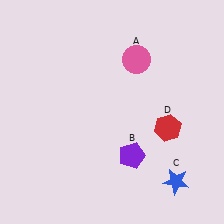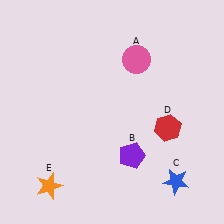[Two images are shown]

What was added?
An orange star (E) was added in Image 2.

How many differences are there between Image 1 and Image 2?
There is 1 difference between the two images.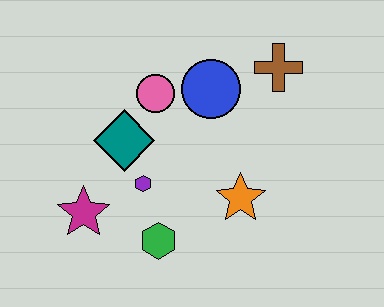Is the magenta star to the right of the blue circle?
No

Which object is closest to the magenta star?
The purple hexagon is closest to the magenta star.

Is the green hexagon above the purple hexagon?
No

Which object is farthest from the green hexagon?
The brown cross is farthest from the green hexagon.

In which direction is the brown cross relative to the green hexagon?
The brown cross is above the green hexagon.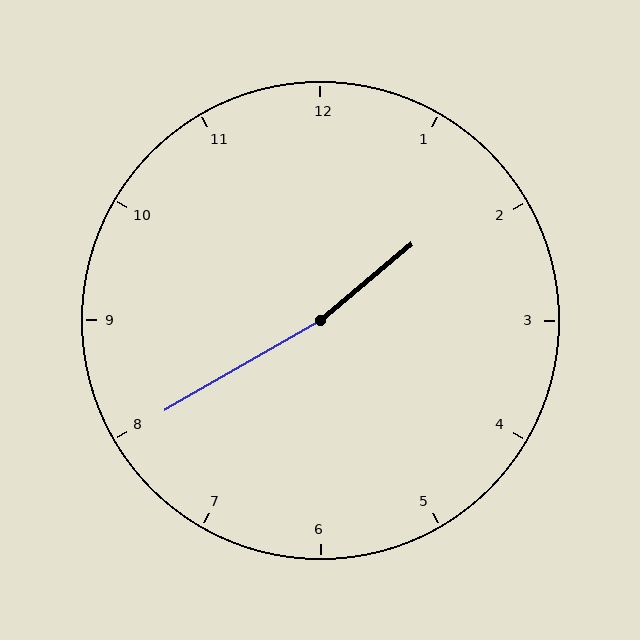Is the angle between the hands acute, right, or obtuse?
It is obtuse.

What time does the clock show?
1:40.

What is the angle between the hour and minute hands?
Approximately 170 degrees.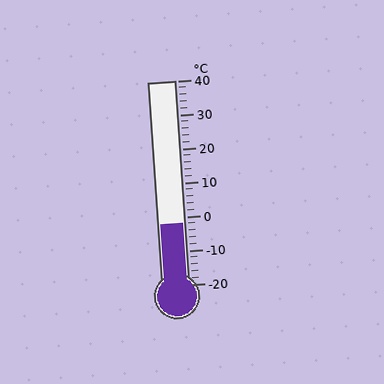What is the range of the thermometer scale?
The thermometer scale ranges from -20°C to 40°C.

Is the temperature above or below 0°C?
The temperature is below 0°C.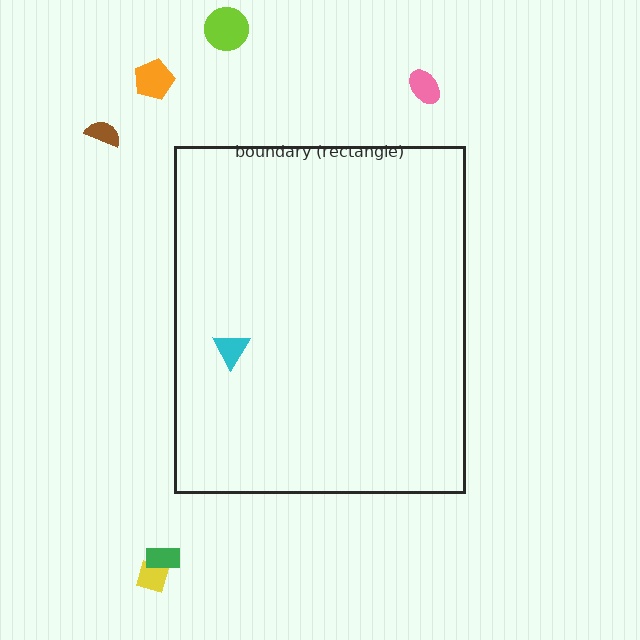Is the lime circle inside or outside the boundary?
Outside.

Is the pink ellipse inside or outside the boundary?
Outside.